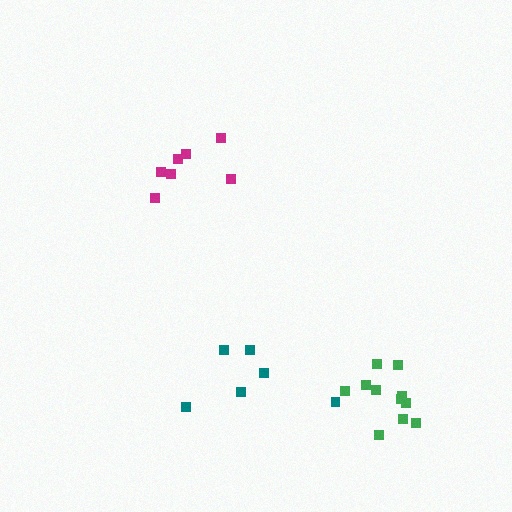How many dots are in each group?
Group 1: 7 dots, Group 2: 6 dots, Group 3: 11 dots (24 total).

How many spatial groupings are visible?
There are 3 spatial groupings.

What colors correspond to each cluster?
The clusters are colored: magenta, teal, green.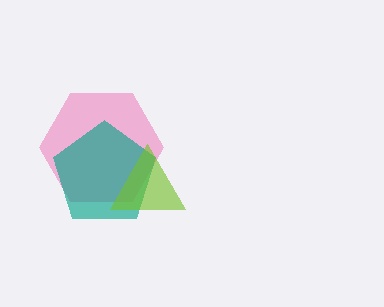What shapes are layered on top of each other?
The layered shapes are: a pink hexagon, a teal pentagon, a lime triangle.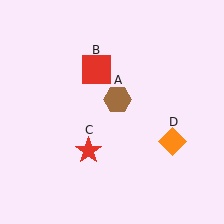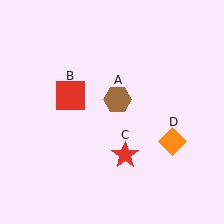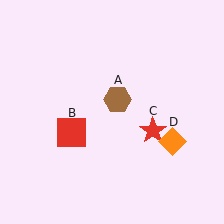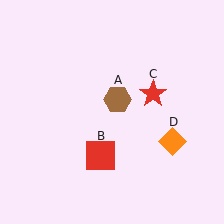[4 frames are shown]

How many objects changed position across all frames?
2 objects changed position: red square (object B), red star (object C).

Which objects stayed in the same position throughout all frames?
Brown hexagon (object A) and orange diamond (object D) remained stationary.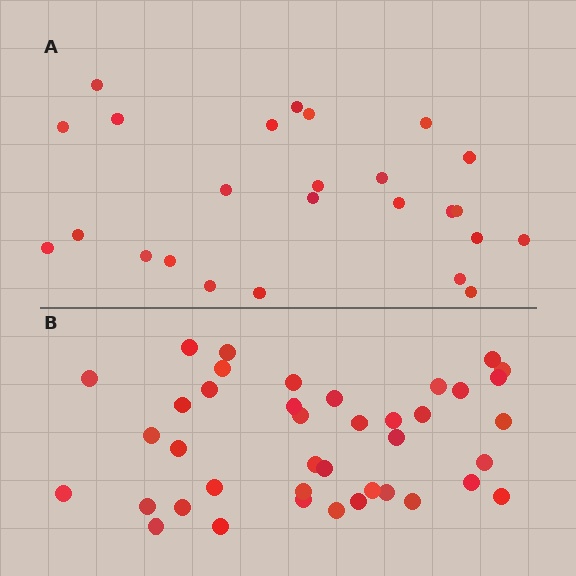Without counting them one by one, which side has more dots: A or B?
Region B (the bottom region) has more dots.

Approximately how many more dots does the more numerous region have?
Region B has approximately 15 more dots than region A.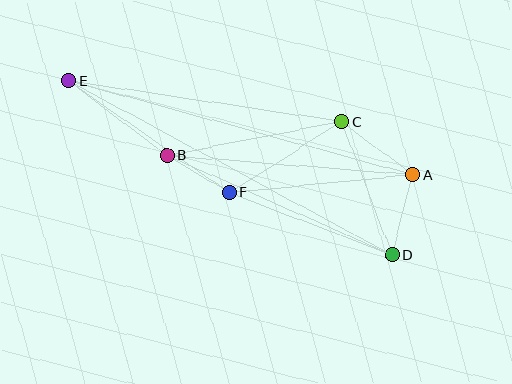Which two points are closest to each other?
Points B and F are closest to each other.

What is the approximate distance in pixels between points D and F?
The distance between D and F is approximately 174 pixels.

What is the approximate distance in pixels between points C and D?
The distance between C and D is approximately 142 pixels.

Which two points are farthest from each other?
Points D and E are farthest from each other.